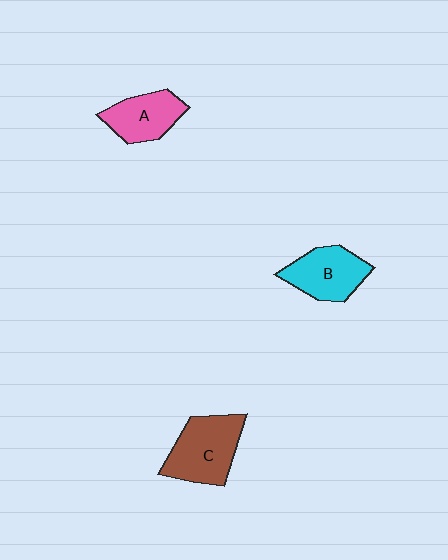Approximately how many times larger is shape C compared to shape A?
Approximately 1.4 times.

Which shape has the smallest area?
Shape A (pink).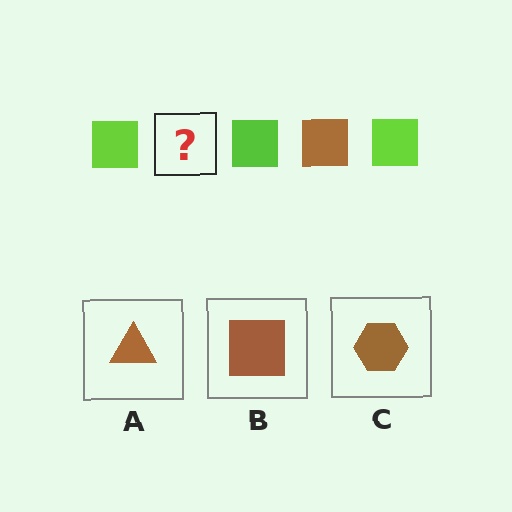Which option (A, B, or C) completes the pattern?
B.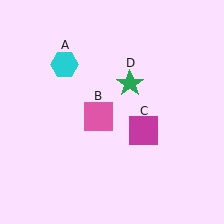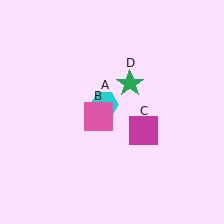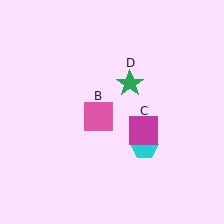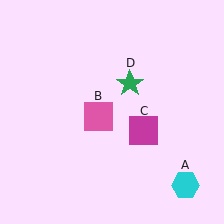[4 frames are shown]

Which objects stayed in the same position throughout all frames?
Pink square (object B) and magenta square (object C) and green star (object D) remained stationary.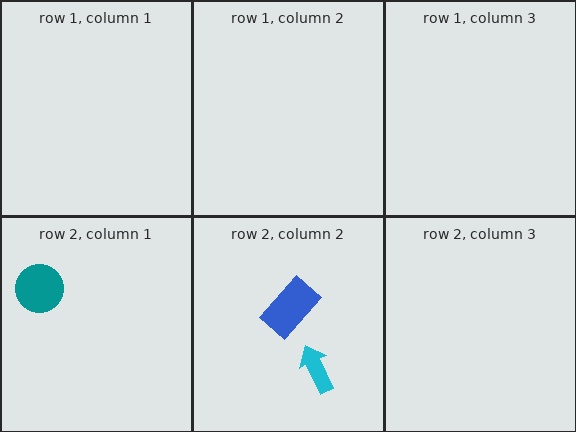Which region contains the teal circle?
The row 2, column 1 region.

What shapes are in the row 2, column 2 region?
The cyan arrow, the blue rectangle.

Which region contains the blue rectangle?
The row 2, column 2 region.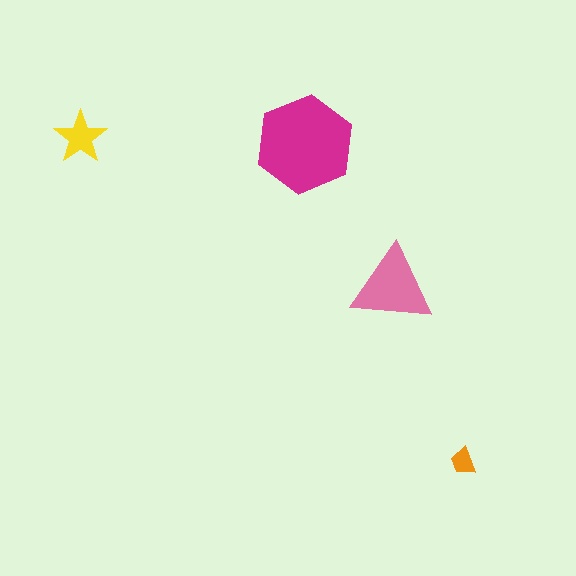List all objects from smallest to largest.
The orange trapezoid, the yellow star, the pink triangle, the magenta hexagon.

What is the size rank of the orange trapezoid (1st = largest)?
4th.